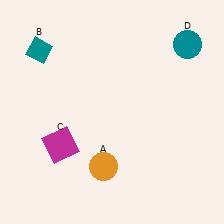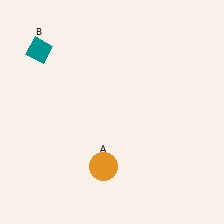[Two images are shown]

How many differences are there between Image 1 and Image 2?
There are 2 differences between the two images.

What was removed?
The magenta square (C), the teal circle (D) were removed in Image 2.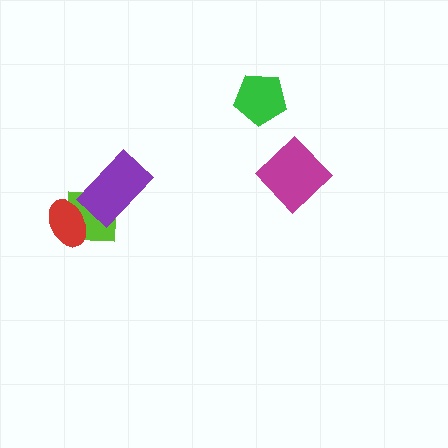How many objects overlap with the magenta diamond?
0 objects overlap with the magenta diamond.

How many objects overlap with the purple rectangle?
1 object overlaps with the purple rectangle.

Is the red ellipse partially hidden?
No, no other shape covers it.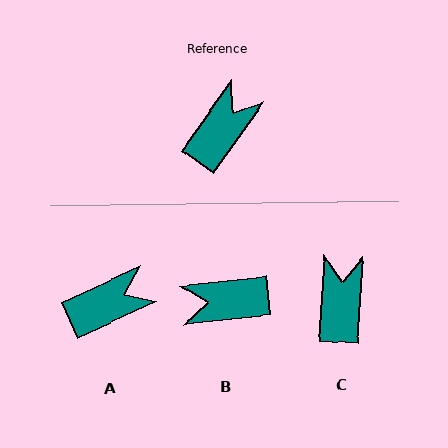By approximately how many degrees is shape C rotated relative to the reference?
Approximately 32 degrees counter-clockwise.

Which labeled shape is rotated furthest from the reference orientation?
B, about 132 degrees away.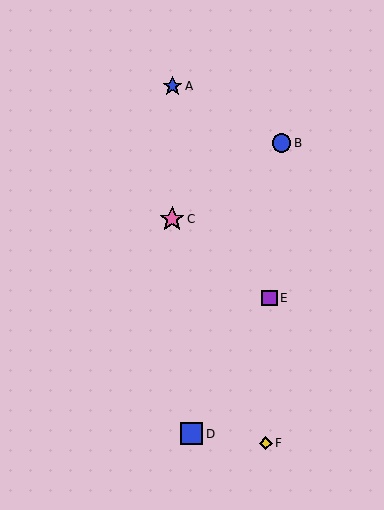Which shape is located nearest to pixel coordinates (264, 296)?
The purple square (labeled E) at (269, 298) is nearest to that location.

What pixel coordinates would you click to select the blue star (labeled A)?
Click at (172, 86) to select the blue star A.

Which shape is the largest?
The pink star (labeled C) is the largest.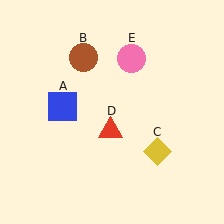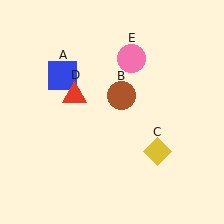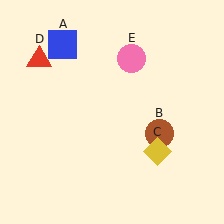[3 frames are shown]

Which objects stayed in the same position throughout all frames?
Yellow diamond (object C) and pink circle (object E) remained stationary.